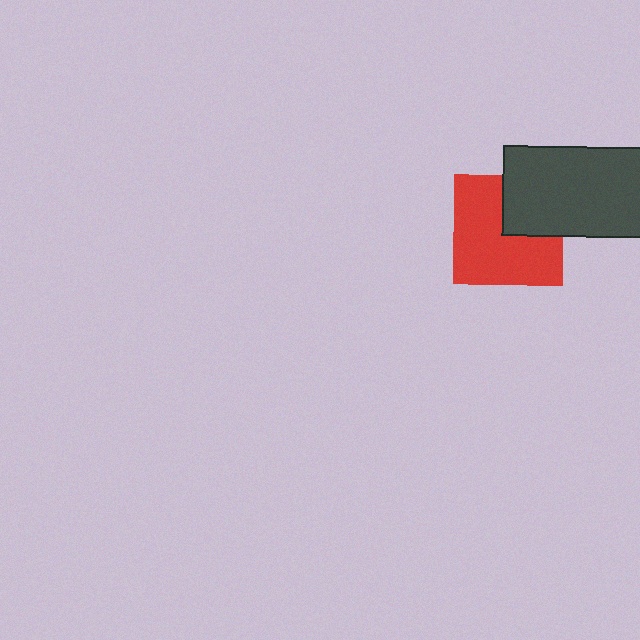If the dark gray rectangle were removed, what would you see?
You would see the complete red square.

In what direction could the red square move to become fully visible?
The red square could move toward the lower-left. That would shift it out from behind the dark gray rectangle entirely.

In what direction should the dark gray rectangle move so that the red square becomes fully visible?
The dark gray rectangle should move toward the upper-right. That is the shortest direction to clear the overlap and leave the red square fully visible.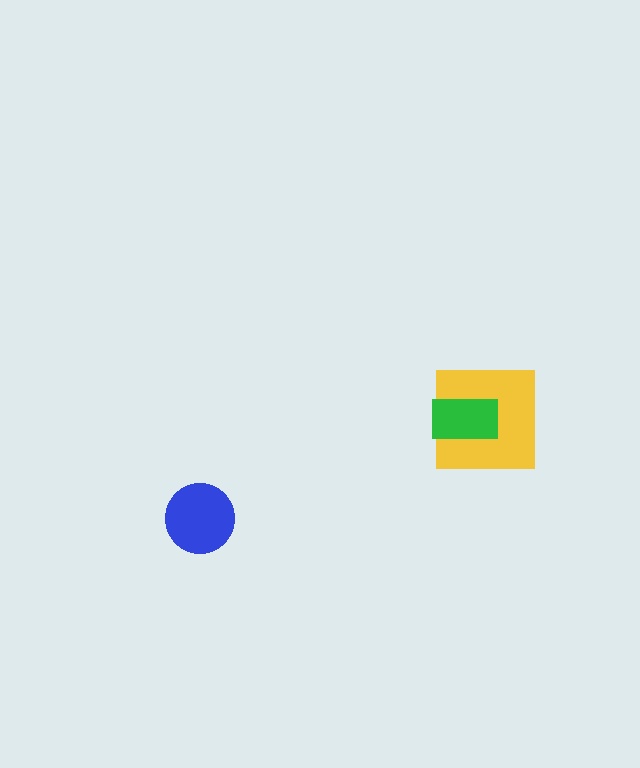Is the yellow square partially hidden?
Yes, it is partially covered by another shape.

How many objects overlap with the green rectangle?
1 object overlaps with the green rectangle.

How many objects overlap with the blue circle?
0 objects overlap with the blue circle.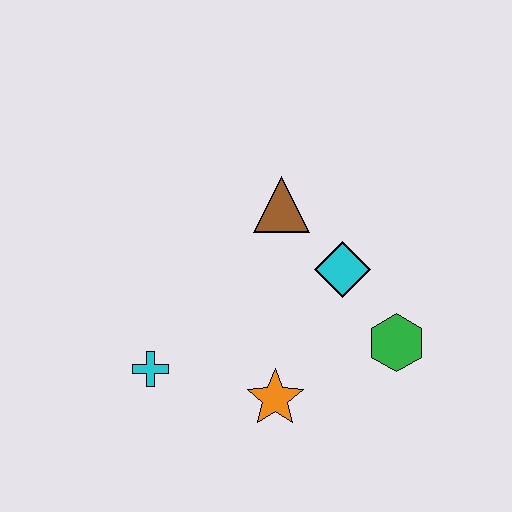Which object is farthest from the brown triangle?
The cyan cross is farthest from the brown triangle.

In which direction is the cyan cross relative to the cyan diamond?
The cyan cross is to the left of the cyan diamond.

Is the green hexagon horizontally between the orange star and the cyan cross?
No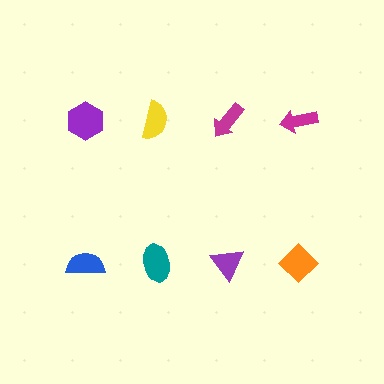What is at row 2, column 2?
A teal ellipse.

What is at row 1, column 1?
A purple hexagon.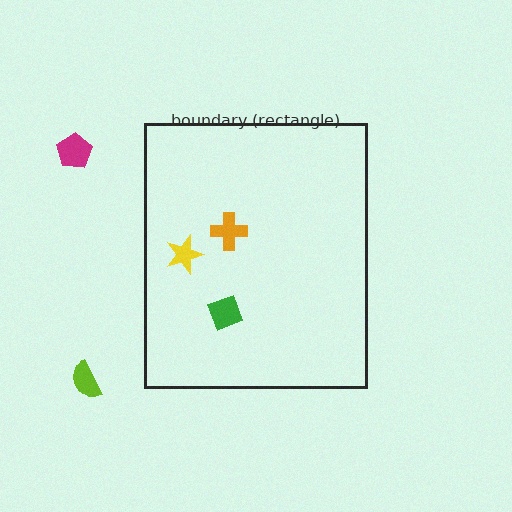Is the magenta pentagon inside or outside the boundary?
Outside.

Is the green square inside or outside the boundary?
Inside.